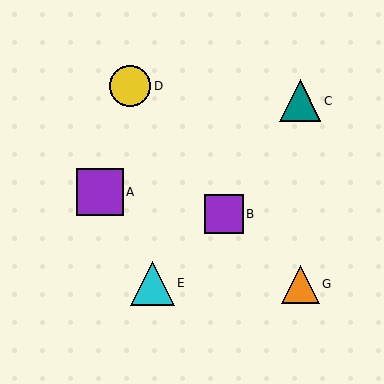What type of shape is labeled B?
Shape B is a purple square.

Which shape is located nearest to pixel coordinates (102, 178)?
The purple square (labeled A) at (100, 192) is nearest to that location.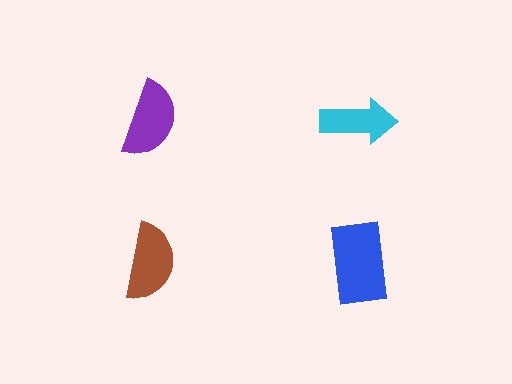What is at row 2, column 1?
A brown semicircle.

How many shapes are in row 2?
2 shapes.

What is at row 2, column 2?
A blue rectangle.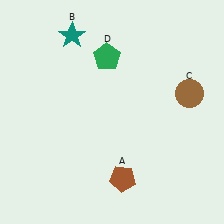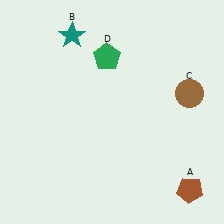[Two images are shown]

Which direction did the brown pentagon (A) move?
The brown pentagon (A) moved right.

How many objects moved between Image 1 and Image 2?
1 object moved between the two images.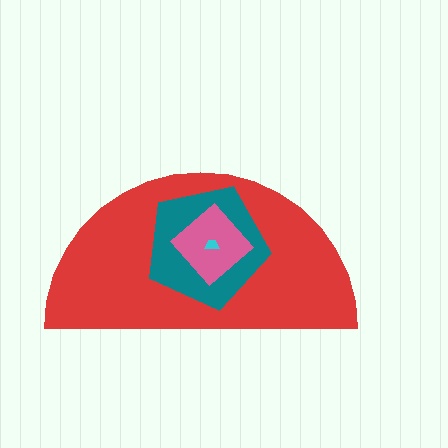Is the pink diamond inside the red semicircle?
Yes.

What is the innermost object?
The cyan trapezoid.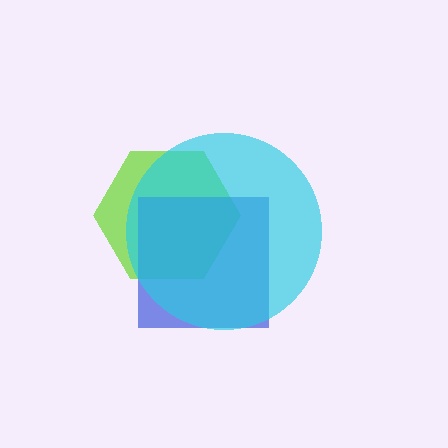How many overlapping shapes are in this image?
There are 3 overlapping shapes in the image.